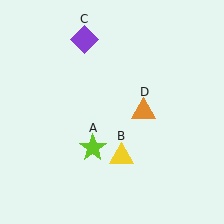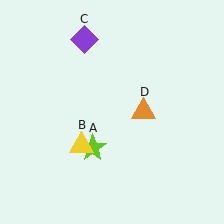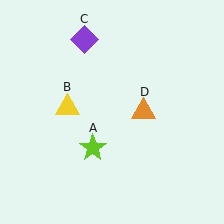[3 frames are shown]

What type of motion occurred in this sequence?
The yellow triangle (object B) rotated clockwise around the center of the scene.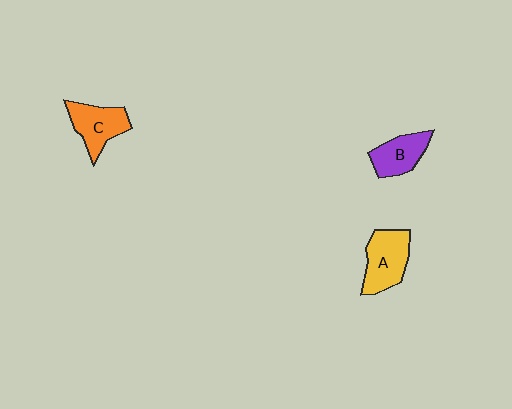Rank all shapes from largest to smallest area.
From largest to smallest: A (yellow), C (orange), B (purple).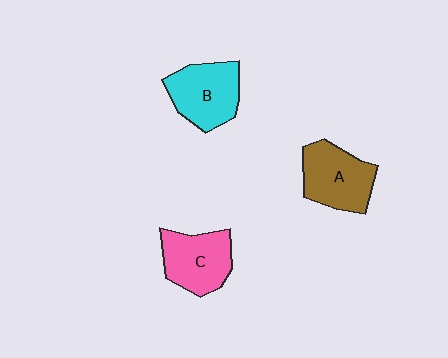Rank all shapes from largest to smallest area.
From largest to smallest: A (brown), B (cyan), C (pink).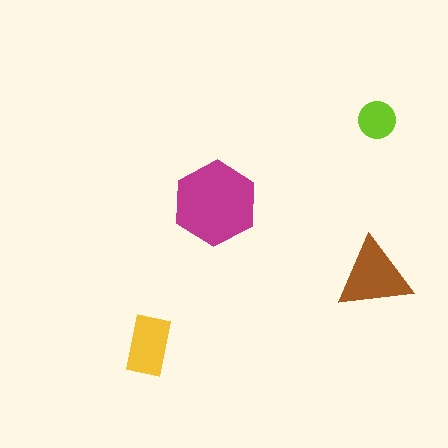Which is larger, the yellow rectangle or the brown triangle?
The brown triangle.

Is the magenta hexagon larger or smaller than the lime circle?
Larger.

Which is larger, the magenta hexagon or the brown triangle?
The magenta hexagon.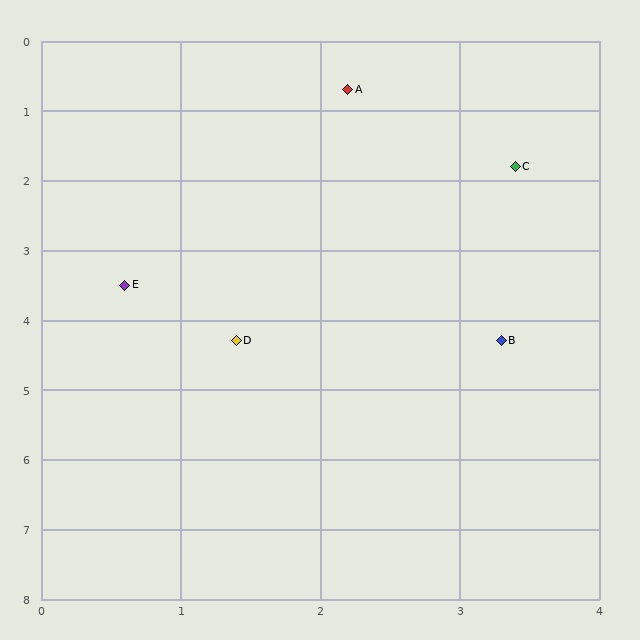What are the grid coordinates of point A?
Point A is at approximately (2.2, 0.7).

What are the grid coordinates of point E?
Point E is at approximately (0.6, 3.5).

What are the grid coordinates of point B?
Point B is at approximately (3.3, 4.3).